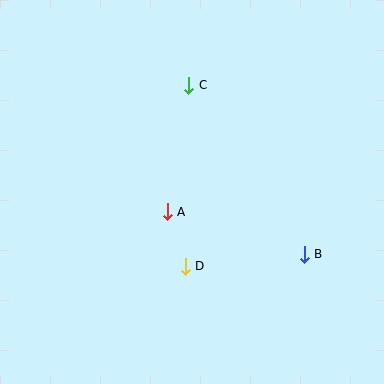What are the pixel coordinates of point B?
Point B is at (304, 254).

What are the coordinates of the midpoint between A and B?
The midpoint between A and B is at (236, 233).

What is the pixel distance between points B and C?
The distance between B and C is 205 pixels.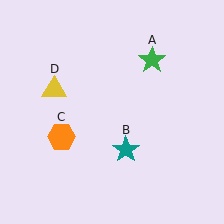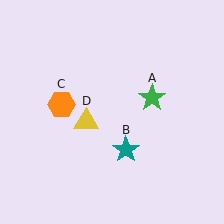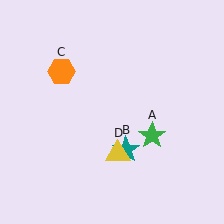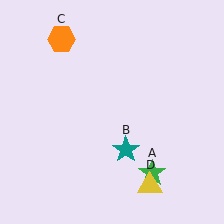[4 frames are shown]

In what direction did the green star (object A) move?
The green star (object A) moved down.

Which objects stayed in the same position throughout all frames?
Teal star (object B) remained stationary.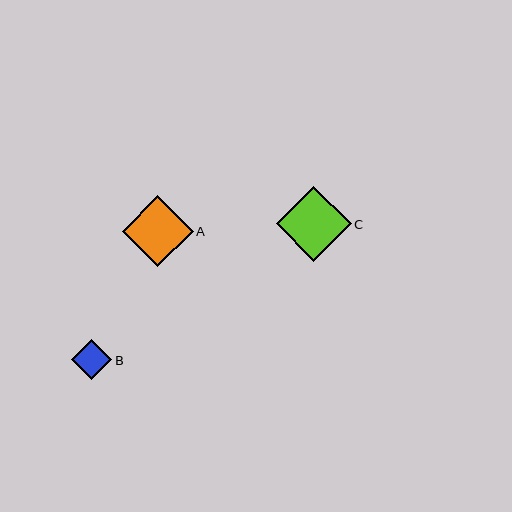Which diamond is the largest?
Diamond C is the largest with a size of approximately 75 pixels.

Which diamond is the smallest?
Diamond B is the smallest with a size of approximately 40 pixels.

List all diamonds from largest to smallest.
From largest to smallest: C, A, B.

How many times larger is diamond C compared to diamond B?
Diamond C is approximately 1.9 times the size of diamond B.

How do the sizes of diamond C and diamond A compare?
Diamond C and diamond A are approximately the same size.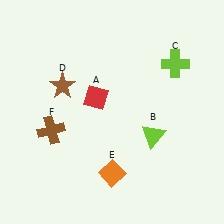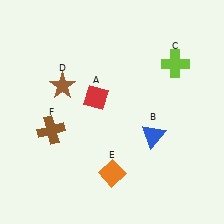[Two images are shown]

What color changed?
The triangle (B) changed from lime in Image 1 to blue in Image 2.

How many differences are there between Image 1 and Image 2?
There is 1 difference between the two images.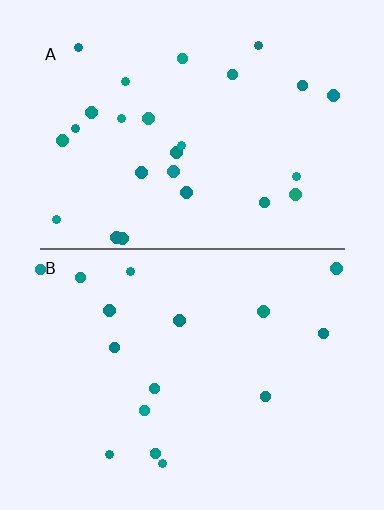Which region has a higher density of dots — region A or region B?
A (the top).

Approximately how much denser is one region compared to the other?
Approximately 1.6× — region A over region B.